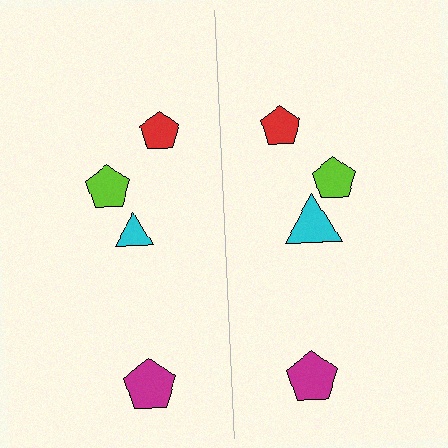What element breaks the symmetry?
The cyan triangle on the right side has a different size than its mirror counterpart.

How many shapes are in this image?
There are 8 shapes in this image.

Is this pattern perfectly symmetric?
No, the pattern is not perfectly symmetric. The cyan triangle on the right side has a different size than its mirror counterpart.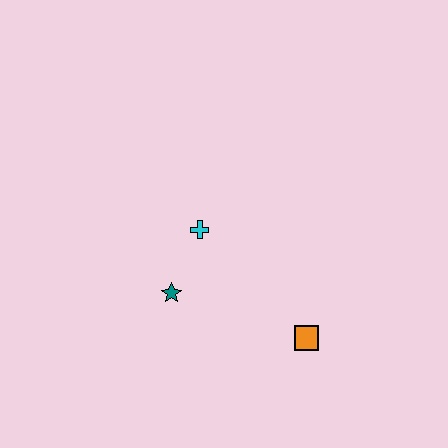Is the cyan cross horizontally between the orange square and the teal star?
Yes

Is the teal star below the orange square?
No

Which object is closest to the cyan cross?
The teal star is closest to the cyan cross.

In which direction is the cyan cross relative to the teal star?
The cyan cross is above the teal star.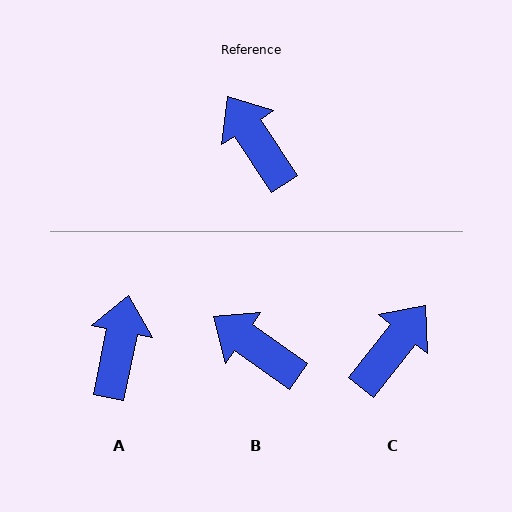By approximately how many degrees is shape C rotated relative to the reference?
Approximately 71 degrees clockwise.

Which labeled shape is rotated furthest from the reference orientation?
C, about 71 degrees away.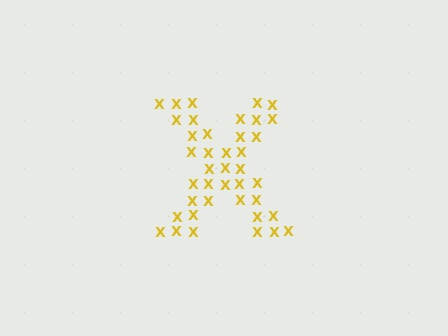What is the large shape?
The large shape is the letter X.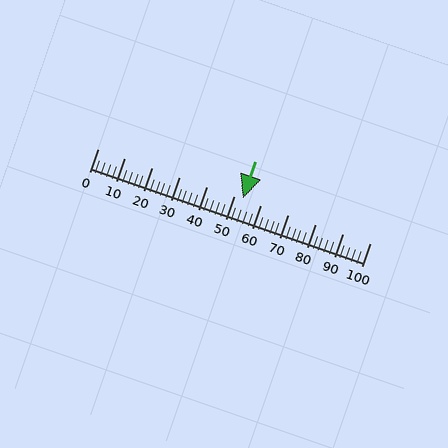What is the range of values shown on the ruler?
The ruler shows values from 0 to 100.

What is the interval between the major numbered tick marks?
The major tick marks are spaced 10 units apart.